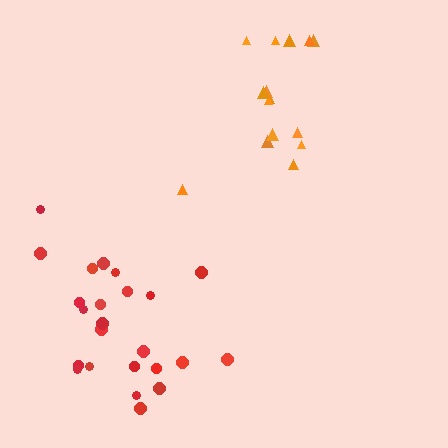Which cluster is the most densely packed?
Red.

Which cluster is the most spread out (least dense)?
Orange.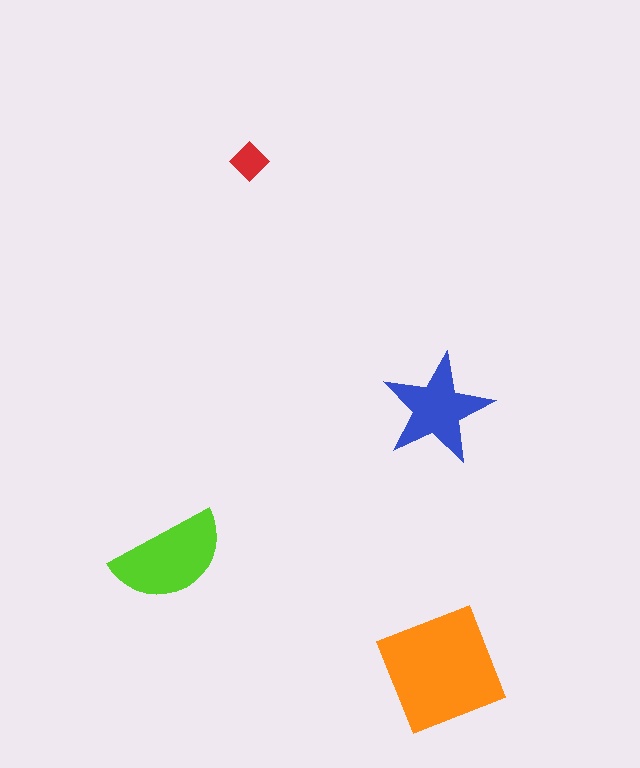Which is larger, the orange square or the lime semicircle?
The orange square.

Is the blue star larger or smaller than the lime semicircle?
Smaller.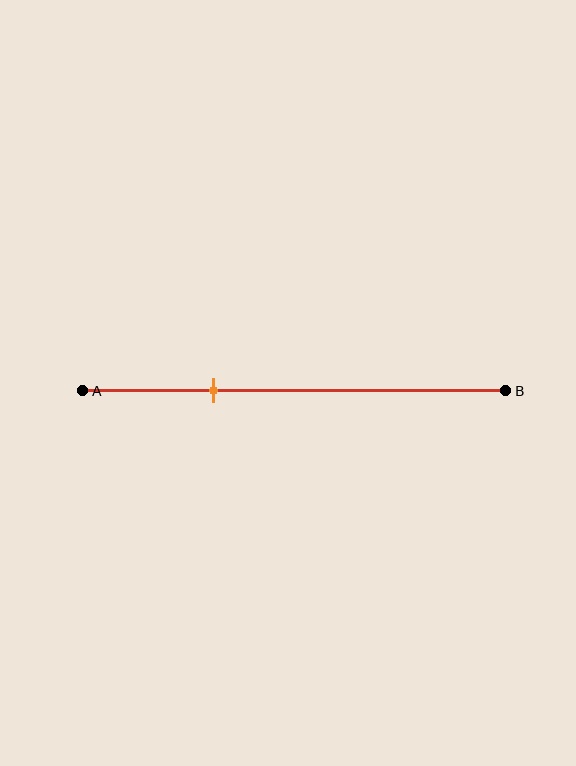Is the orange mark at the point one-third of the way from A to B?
Yes, the mark is approximately at the one-third point.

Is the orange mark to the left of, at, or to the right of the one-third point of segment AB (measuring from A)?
The orange mark is approximately at the one-third point of segment AB.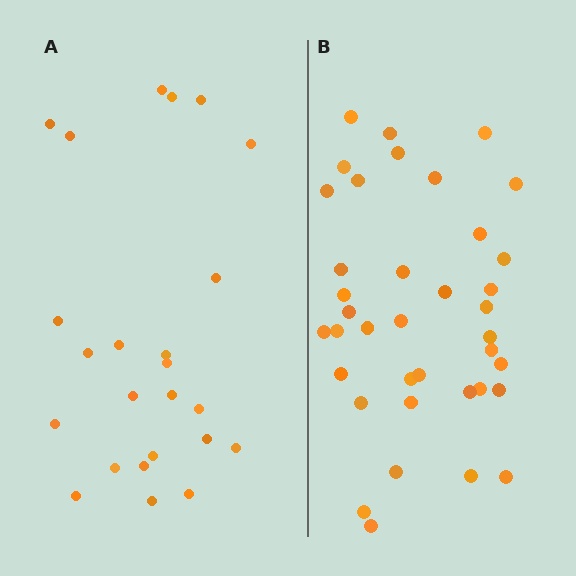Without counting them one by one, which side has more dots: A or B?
Region B (the right region) has more dots.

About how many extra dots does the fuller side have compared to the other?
Region B has approximately 15 more dots than region A.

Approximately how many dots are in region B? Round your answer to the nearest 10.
About 40 dots. (The exact count is 38, which rounds to 40.)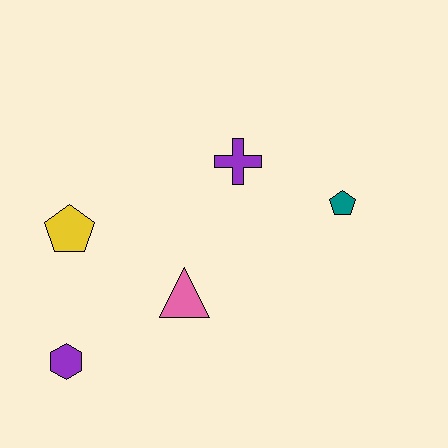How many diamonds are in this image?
There are no diamonds.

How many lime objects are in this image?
There are no lime objects.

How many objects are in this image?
There are 5 objects.